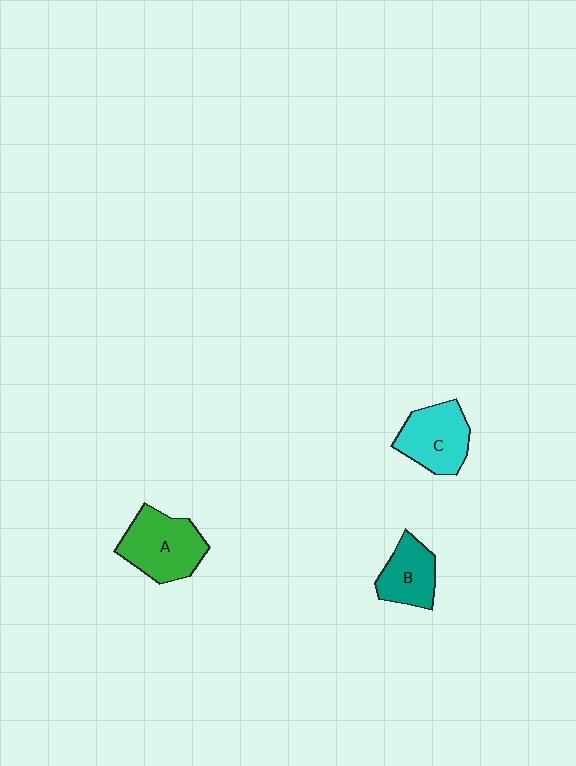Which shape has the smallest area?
Shape B (teal).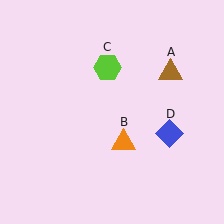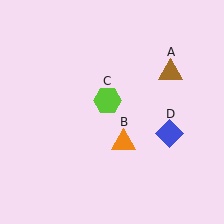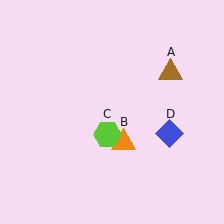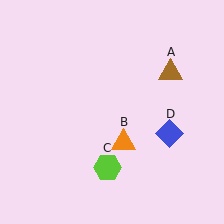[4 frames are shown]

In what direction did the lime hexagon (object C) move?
The lime hexagon (object C) moved down.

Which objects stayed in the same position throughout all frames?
Brown triangle (object A) and orange triangle (object B) and blue diamond (object D) remained stationary.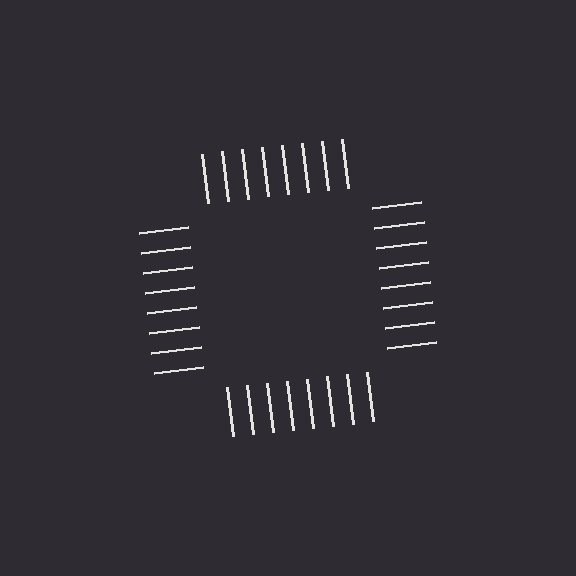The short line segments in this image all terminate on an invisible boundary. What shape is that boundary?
An illusory square — the line segments terminate on its edges but no continuous stroke is drawn.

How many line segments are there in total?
32 — 8 along each of the 4 edges.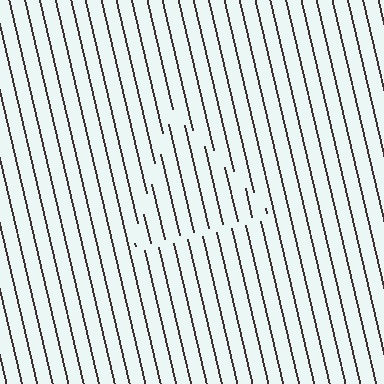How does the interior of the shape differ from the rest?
The interior of the shape contains the same grating, shifted by half a period — the contour is defined by the phase discontinuity where line-ends from the inner and outer gratings abut.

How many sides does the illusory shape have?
3 sides — the line-ends trace a triangle.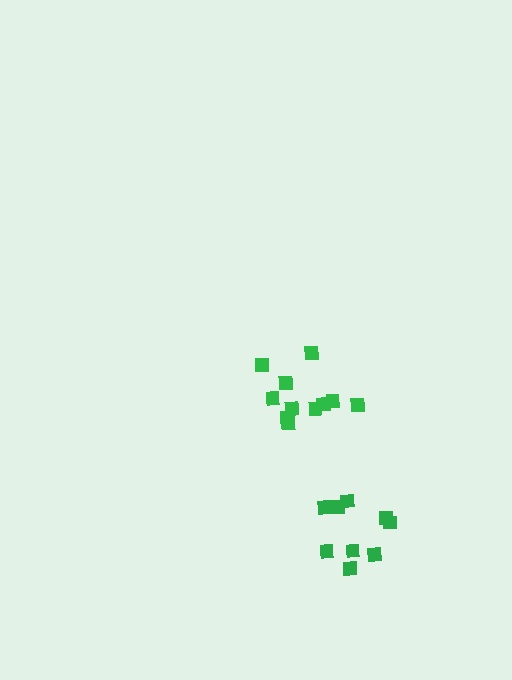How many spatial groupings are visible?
There are 2 spatial groupings.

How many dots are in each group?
Group 1: 11 dots, Group 2: 9 dots (20 total).